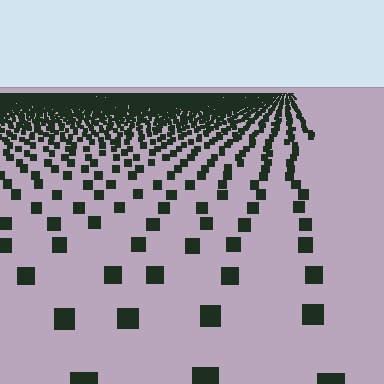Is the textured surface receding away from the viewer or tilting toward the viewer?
The surface is receding away from the viewer. Texture elements get smaller and denser toward the top.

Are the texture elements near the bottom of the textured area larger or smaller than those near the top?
Larger. Near the bottom, elements are closer to the viewer and appear at a bigger on-screen size.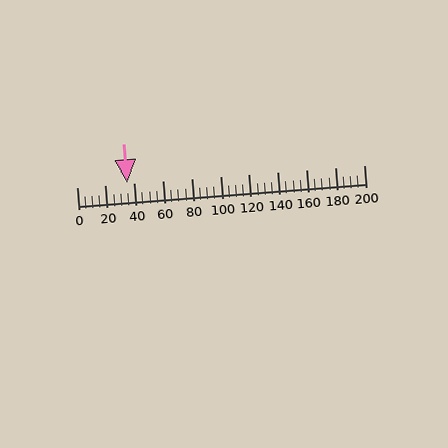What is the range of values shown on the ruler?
The ruler shows values from 0 to 200.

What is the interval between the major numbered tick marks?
The major tick marks are spaced 20 units apart.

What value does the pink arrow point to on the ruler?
The pink arrow points to approximately 35.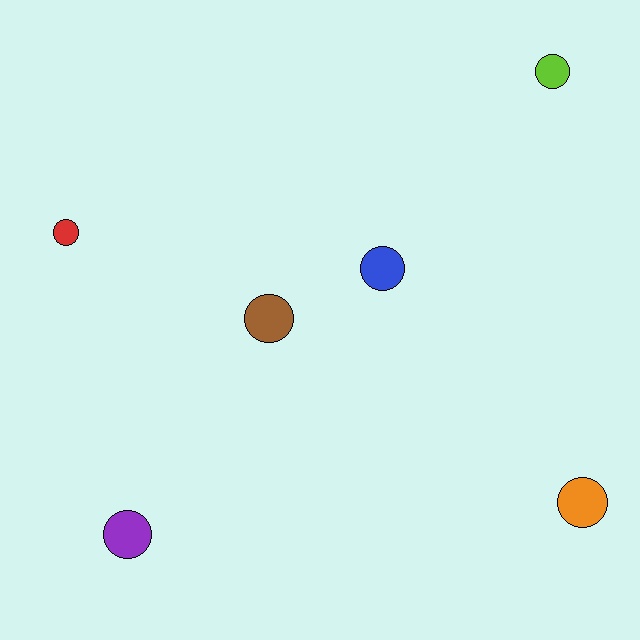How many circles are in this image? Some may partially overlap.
There are 6 circles.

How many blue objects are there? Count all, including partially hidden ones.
There is 1 blue object.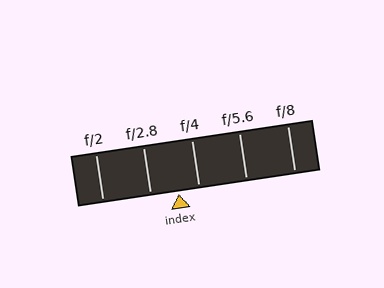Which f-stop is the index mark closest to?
The index mark is closest to f/4.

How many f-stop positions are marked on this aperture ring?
There are 5 f-stop positions marked.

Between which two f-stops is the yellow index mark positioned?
The index mark is between f/2.8 and f/4.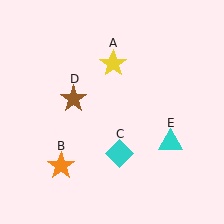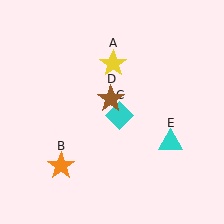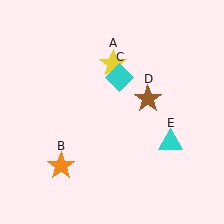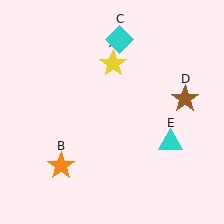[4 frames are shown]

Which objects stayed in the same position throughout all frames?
Yellow star (object A) and orange star (object B) and cyan triangle (object E) remained stationary.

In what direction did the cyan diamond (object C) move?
The cyan diamond (object C) moved up.